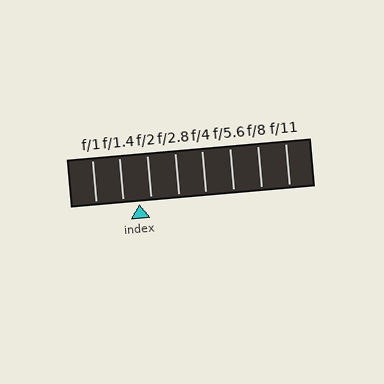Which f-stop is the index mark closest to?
The index mark is closest to f/2.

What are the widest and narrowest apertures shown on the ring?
The widest aperture shown is f/1 and the narrowest is f/11.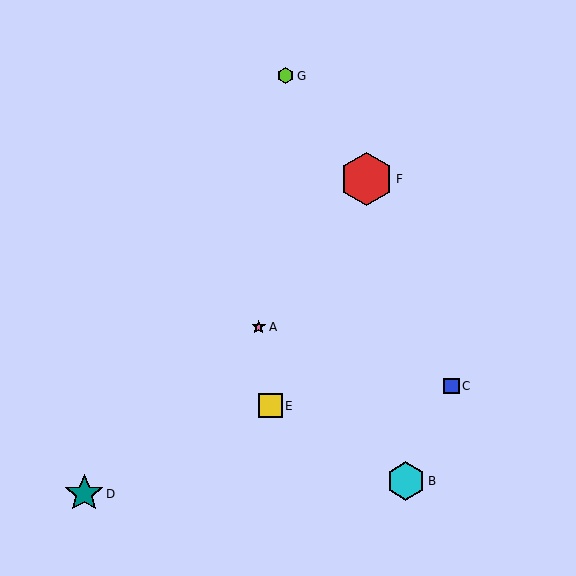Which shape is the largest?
The red hexagon (labeled F) is the largest.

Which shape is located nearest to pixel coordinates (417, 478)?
The cyan hexagon (labeled B) at (406, 481) is nearest to that location.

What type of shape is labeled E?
Shape E is a yellow square.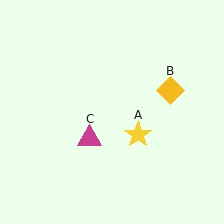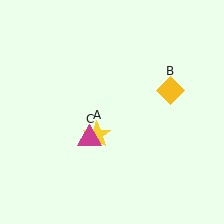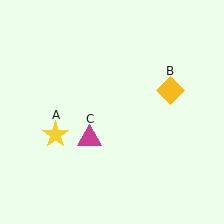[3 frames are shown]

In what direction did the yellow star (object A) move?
The yellow star (object A) moved left.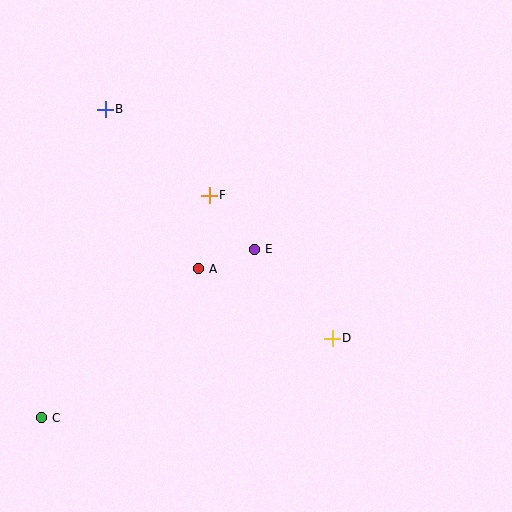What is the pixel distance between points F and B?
The distance between F and B is 135 pixels.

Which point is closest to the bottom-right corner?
Point D is closest to the bottom-right corner.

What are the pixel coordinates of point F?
Point F is at (209, 195).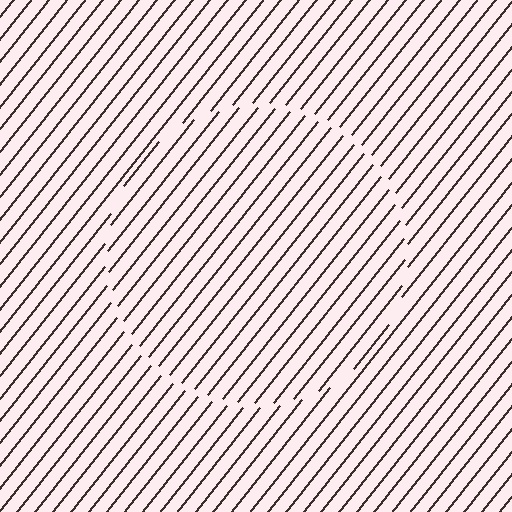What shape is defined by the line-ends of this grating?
An illusory circle. The interior of the shape contains the same grating, shifted by half a period — the contour is defined by the phase discontinuity where line-ends from the inner and outer gratings abut.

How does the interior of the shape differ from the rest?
The interior of the shape contains the same grating, shifted by half a period — the contour is defined by the phase discontinuity where line-ends from the inner and outer gratings abut.